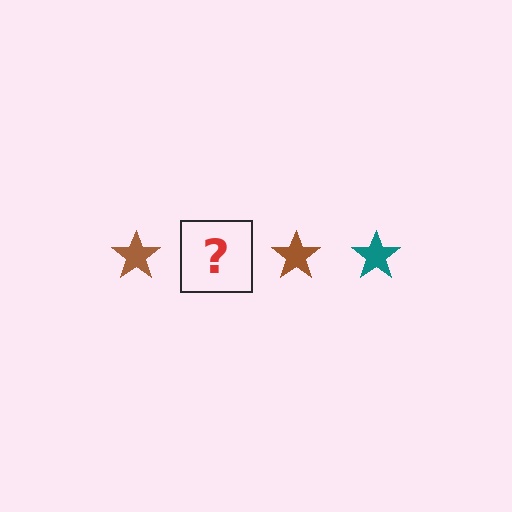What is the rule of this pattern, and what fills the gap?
The rule is that the pattern cycles through brown, teal stars. The gap should be filled with a teal star.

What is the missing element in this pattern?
The missing element is a teal star.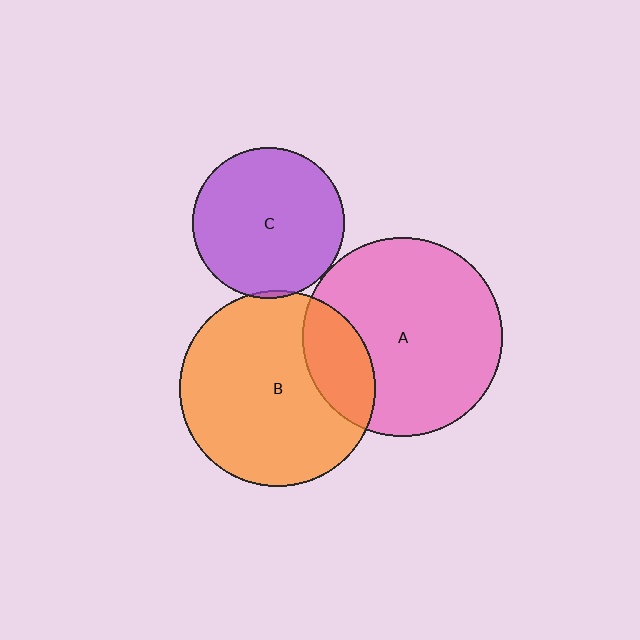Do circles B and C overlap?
Yes.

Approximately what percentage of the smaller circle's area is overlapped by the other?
Approximately 5%.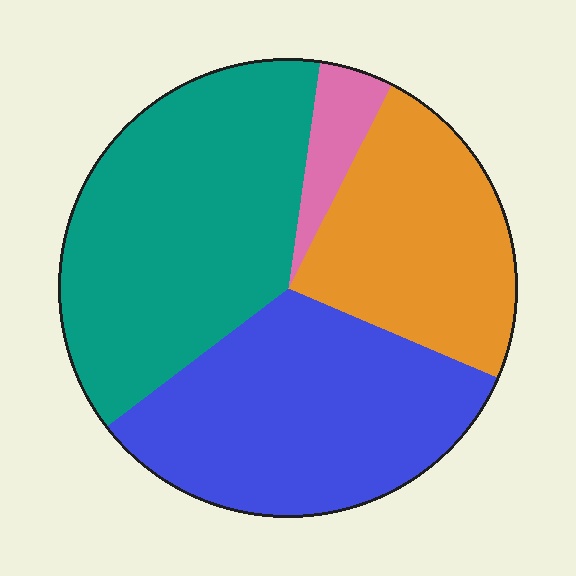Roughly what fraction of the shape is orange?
Orange takes up about one quarter (1/4) of the shape.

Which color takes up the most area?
Teal, at roughly 40%.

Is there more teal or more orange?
Teal.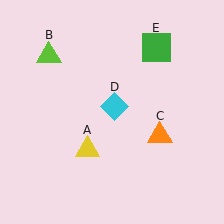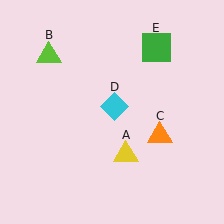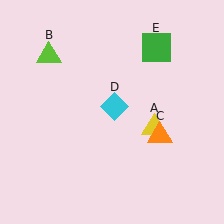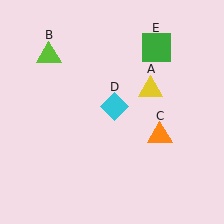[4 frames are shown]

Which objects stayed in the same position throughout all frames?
Lime triangle (object B) and orange triangle (object C) and cyan diamond (object D) and green square (object E) remained stationary.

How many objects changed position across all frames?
1 object changed position: yellow triangle (object A).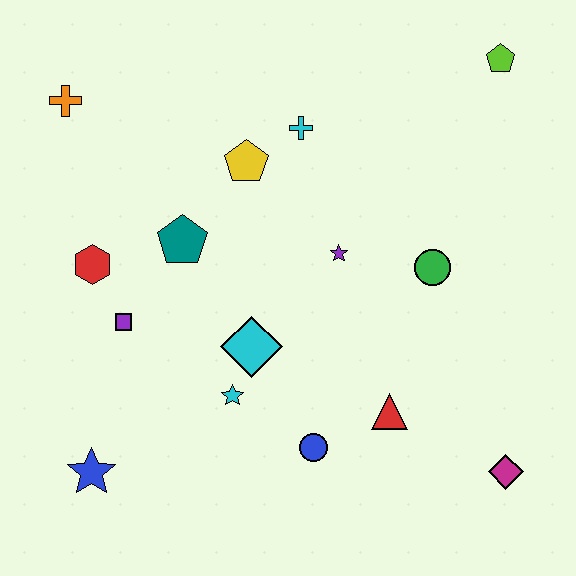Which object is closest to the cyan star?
The cyan diamond is closest to the cyan star.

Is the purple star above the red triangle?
Yes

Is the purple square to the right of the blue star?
Yes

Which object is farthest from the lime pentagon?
The blue star is farthest from the lime pentagon.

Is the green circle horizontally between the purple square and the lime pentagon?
Yes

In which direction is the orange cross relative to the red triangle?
The orange cross is to the left of the red triangle.